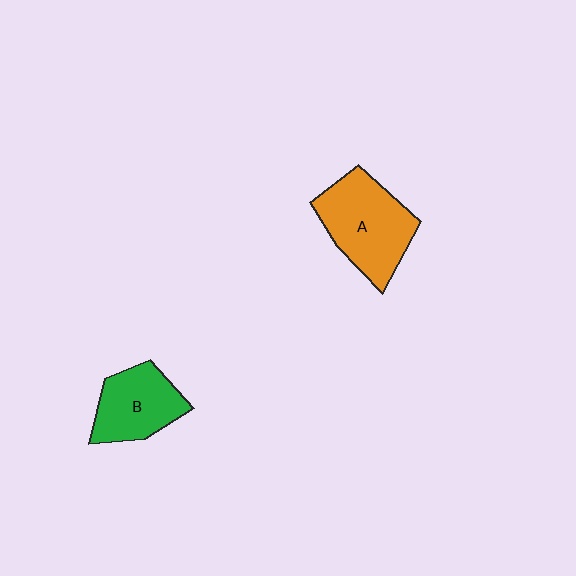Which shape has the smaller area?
Shape B (green).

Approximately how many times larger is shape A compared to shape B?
Approximately 1.3 times.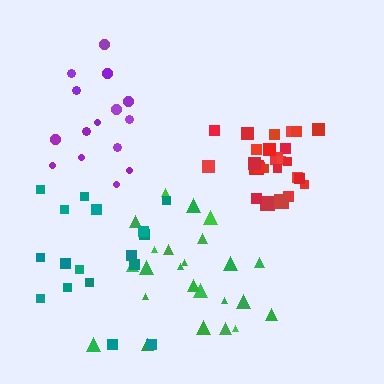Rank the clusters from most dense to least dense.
red, green, purple, teal.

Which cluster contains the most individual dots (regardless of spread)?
Red (25).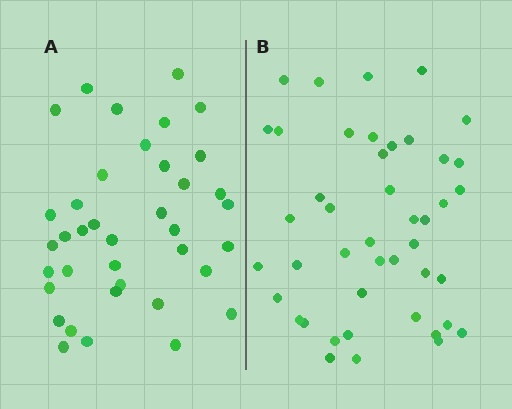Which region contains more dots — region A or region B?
Region B (the right region) has more dots.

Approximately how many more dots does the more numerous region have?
Region B has about 6 more dots than region A.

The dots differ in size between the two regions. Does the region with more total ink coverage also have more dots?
No. Region A has more total ink coverage because its dots are larger, but region B actually contains more individual dots. Total area can be misleading — the number of items is what matters here.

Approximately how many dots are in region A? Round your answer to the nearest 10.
About 40 dots. (The exact count is 38, which rounds to 40.)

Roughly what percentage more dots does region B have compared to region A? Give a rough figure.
About 15% more.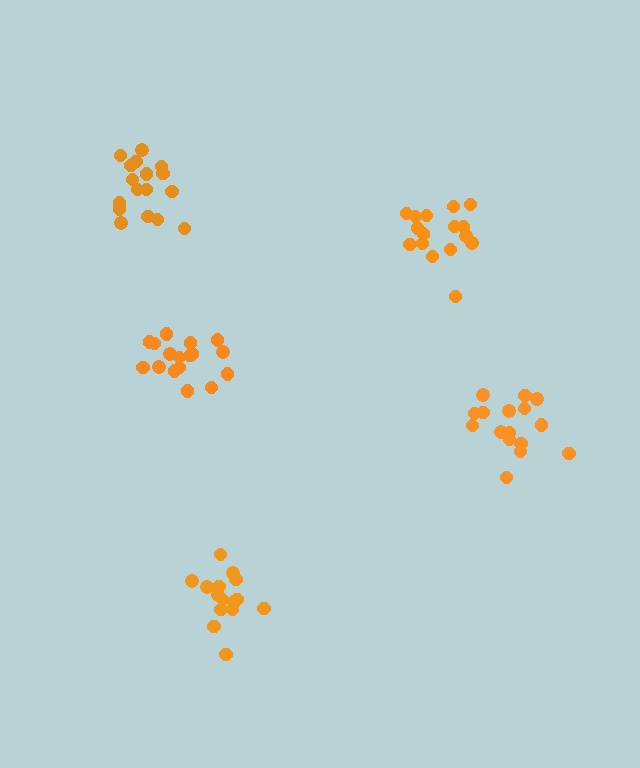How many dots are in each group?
Group 1: 16 dots, Group 2: 17 dots, Group 3: 17 dots, Group 4: 16 dots, Group 5: 15 dots (81 total).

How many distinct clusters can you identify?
There are 5 distinct clusters.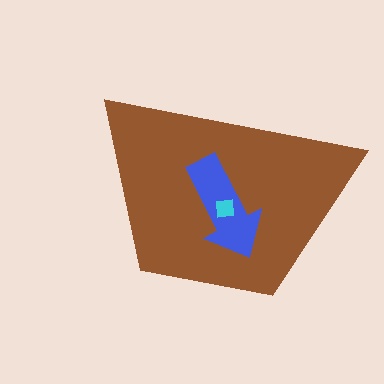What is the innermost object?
The cyan square.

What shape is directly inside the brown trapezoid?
The blue arrow.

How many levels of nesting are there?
3.